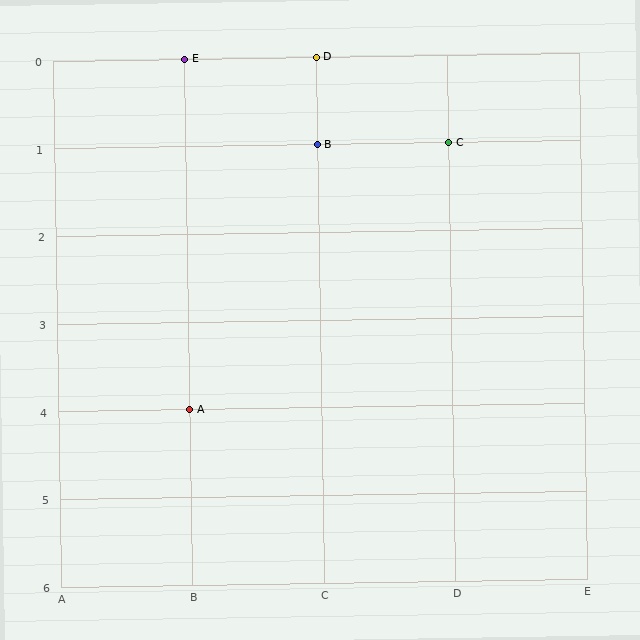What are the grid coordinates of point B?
Point B is at grid coordinates (C, 1).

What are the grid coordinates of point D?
Point D is at grid coordinates (C, 0).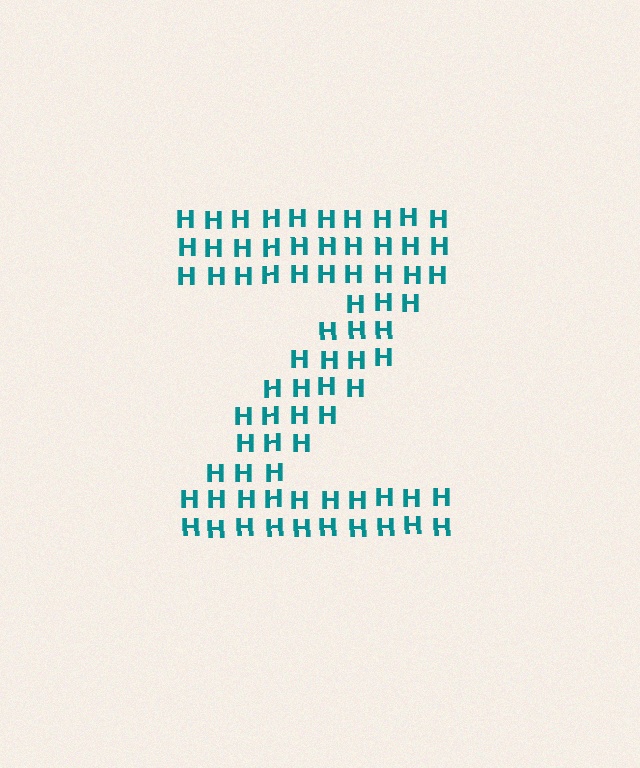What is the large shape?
The large shape is the letter Z.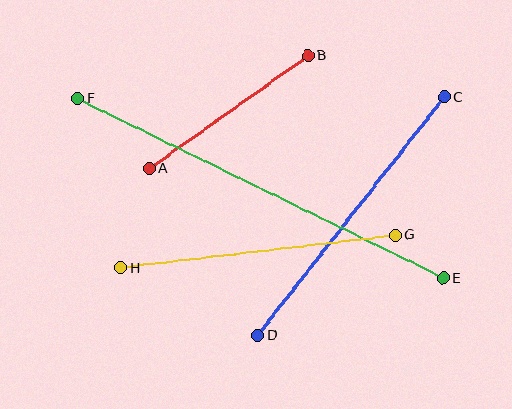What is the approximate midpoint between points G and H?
The midpoint is at approximately (258, 251) pixels.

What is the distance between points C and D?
The distance is approximately 302 pixels.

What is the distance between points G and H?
The distance is approximately 277 pixels.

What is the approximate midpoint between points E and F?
The midpoint is at approximately (261, 188) pixels.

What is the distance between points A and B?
The distance is approximately 194 pixels.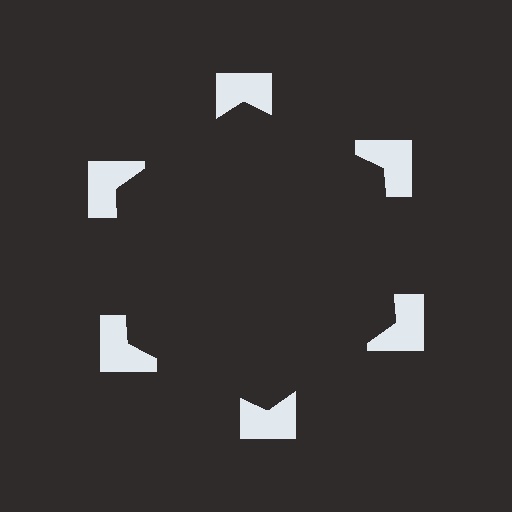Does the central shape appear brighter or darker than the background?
It typically appears slightly darker than the background, even though no actual brightness change is drawn.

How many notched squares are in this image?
There are 6 — one at each vertex of the illusory hexagon.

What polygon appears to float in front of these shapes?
An illusory hexagon — its edges are inferred from the aligned wedge cuts in the notched squares, not physically drawn.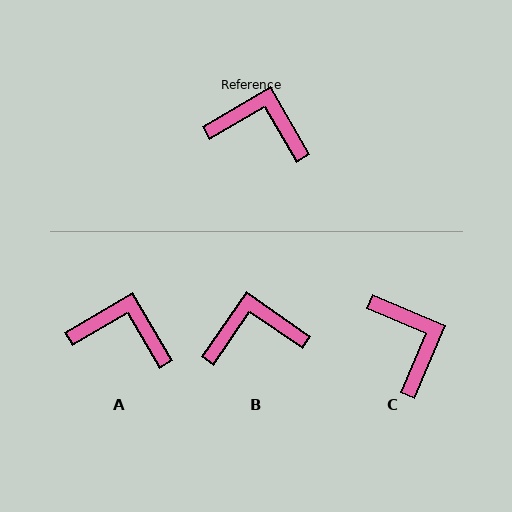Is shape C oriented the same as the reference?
No, it is off by about 53 degrees.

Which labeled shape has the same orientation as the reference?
A.